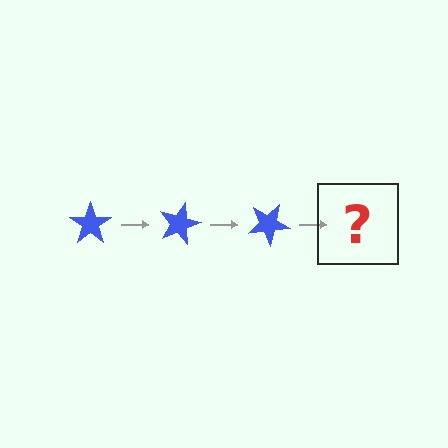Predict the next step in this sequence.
The next step is a blue star rotated 45 degrees.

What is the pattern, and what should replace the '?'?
The pattern is that the star rotates 15 degrees each step. The '?' should be a blue star rotated 45 degrees.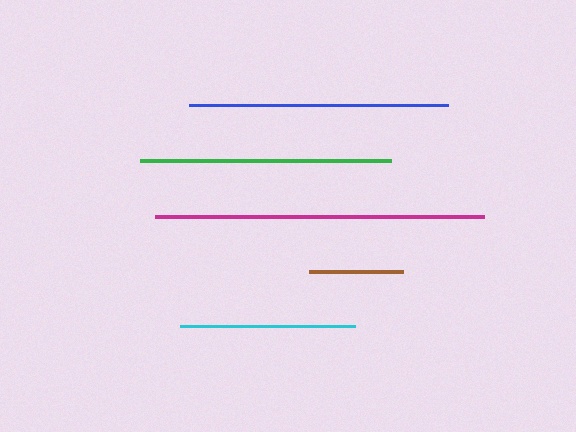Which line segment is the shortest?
The brown line is the shortest at approximately 94 pixels.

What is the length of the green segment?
The green segment is approximately 252 pixels long.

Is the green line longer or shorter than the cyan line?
The green line is longer than the cyan line.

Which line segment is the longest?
The magenta line is the longest at approximately 330 pixels.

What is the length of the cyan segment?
The cyan segment is approximately 175 pixels long.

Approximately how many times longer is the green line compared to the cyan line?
The green line is approximately 1.4 times the length of the cyan line.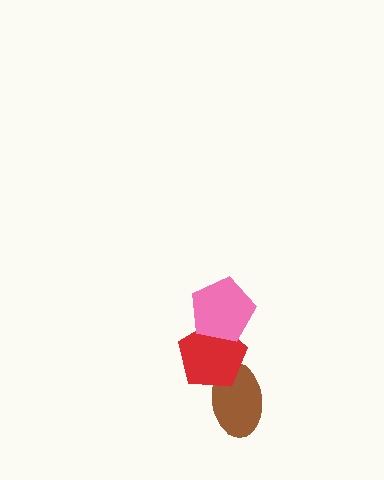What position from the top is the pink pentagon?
The pink pentagon is 1st from the top.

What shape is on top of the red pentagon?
The pink pentagon is on top of the red pentagon.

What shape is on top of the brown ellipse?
The red pentagon is on top of the brown ellipse.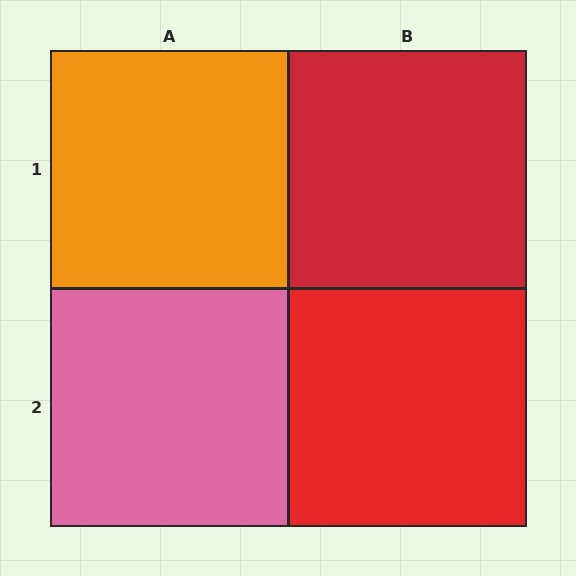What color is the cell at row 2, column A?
Pink.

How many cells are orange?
1 cell is orange.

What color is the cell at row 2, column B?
Red.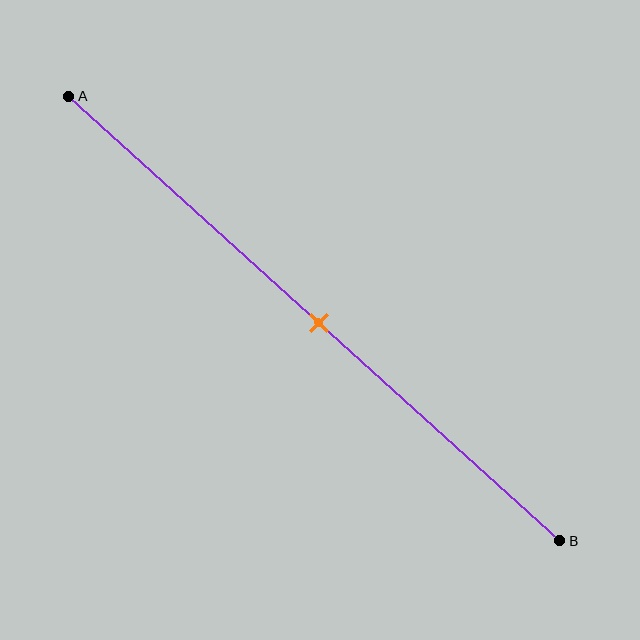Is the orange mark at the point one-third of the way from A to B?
No, the mark is at about 50% from A, not at the 33% one-third point.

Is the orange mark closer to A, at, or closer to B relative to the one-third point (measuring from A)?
The orange mark is closer to point B than the one-third point of segment AB.